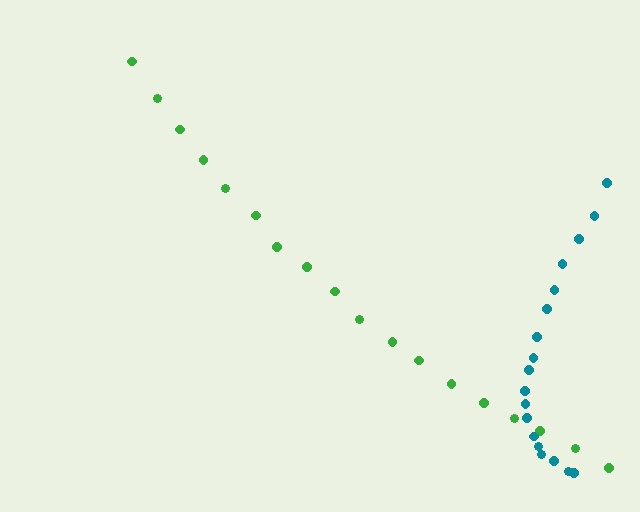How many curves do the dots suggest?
There are 2 distinct paths.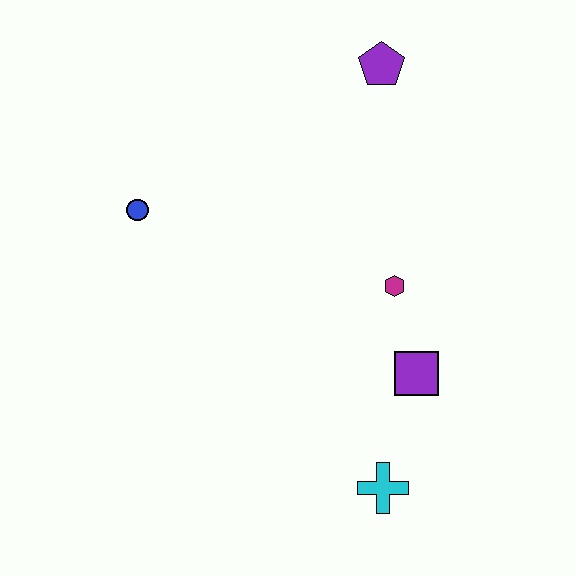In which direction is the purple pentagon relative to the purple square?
The purple pentagon is above the purple square.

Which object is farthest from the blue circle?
The cyan cross is farthest from the blue circle.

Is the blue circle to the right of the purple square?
No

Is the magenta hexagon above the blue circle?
No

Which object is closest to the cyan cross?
The purple square is closest to the cyan cross.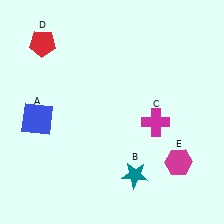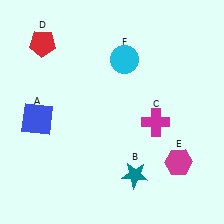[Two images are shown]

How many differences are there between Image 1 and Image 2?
There is 1 difference between the two images.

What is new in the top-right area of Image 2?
A cyan circle (F) was added in the top-right area of Image 2.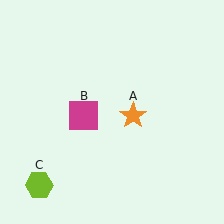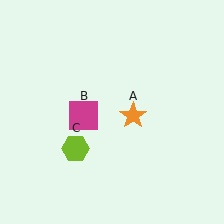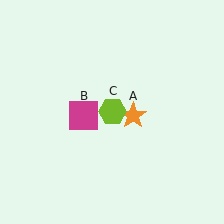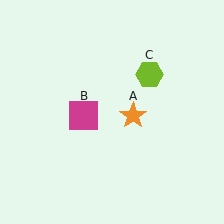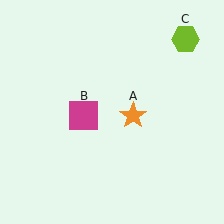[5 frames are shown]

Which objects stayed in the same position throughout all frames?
Orange star (object A) and magenta square (object B) remained stationary.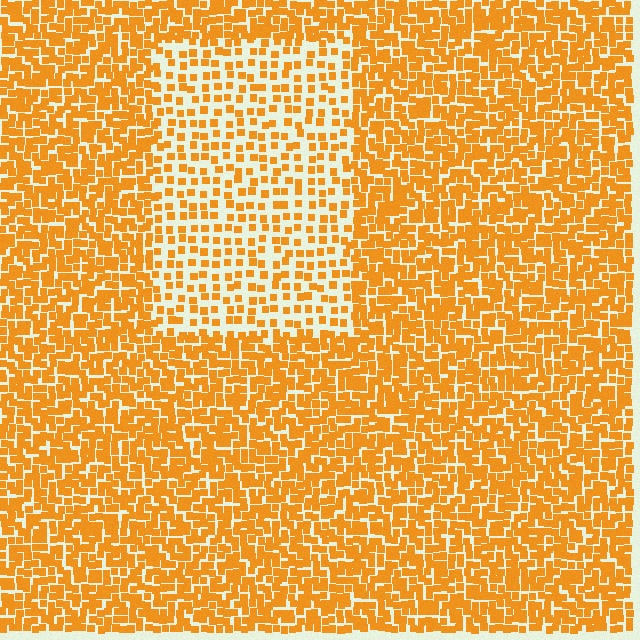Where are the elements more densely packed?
The elements are more densely packed outside the rectangle boundary.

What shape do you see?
I see a rectangle.